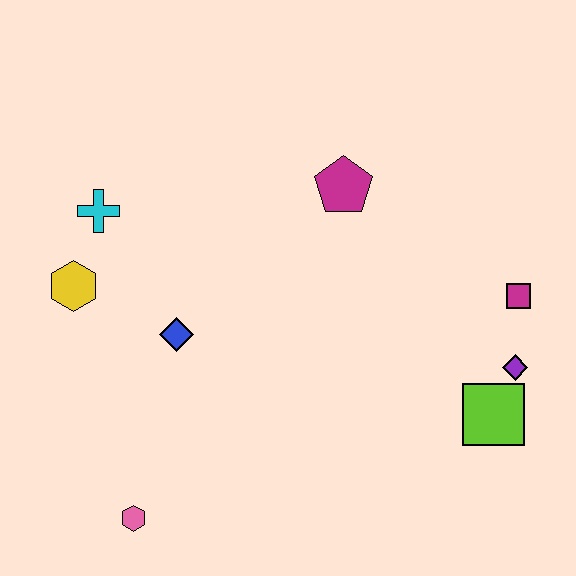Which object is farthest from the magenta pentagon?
The pink hexagon is farthest from the magenta pentagon.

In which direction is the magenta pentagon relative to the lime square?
The magenta pentagon is above the lime square.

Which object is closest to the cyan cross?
The yellow hexagon is closest to the cyan cross.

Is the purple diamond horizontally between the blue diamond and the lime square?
No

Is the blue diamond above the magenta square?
No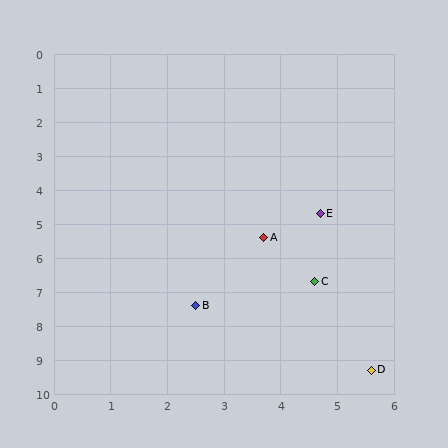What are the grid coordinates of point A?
Point A is at approximately (3.7, 5.4).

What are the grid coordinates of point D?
Point D is at approximately (5.6, 9.3).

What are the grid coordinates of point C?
Point C is at approximately (4.6, 6.7).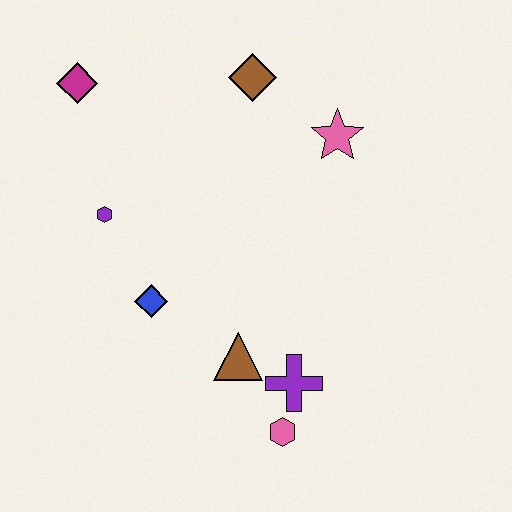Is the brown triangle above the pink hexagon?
Yes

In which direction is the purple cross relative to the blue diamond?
The purple cross is to the right of the blue diamond.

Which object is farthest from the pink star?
The pink hexagon is farthest from the pink star.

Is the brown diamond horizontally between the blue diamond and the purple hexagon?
No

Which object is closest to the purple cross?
The pink hexagon is closest to the purple cross.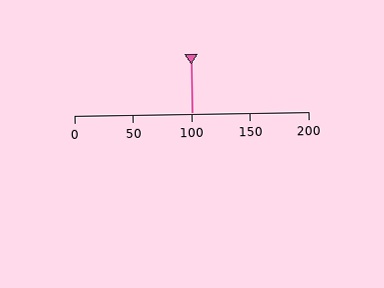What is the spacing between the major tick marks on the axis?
The major ticks are spaced 50 apart.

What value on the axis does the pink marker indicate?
The marker indicates approximately 100.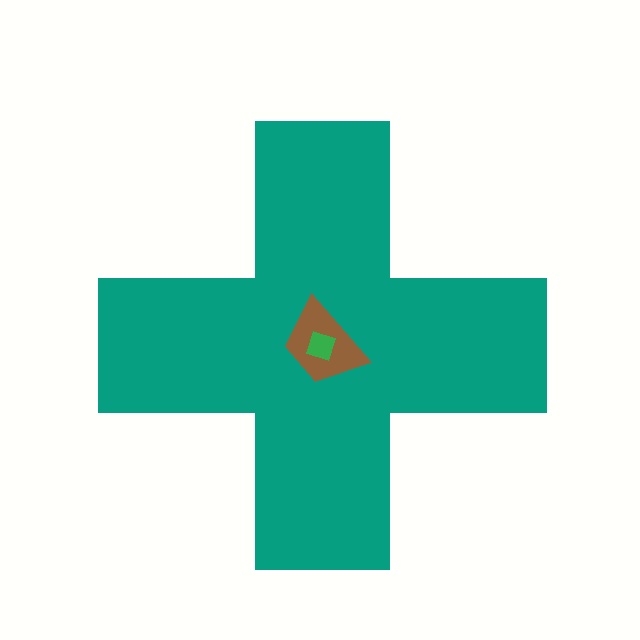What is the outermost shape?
The teal cross.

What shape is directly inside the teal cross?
The brown trapezoid.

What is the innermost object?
The green square.